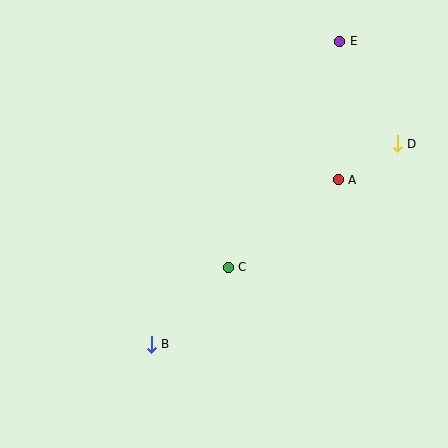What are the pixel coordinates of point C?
Point C is at (228, 267).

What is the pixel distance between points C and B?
The distance between C and B is 109 pixels.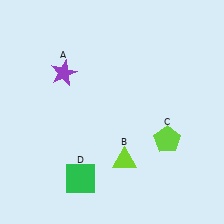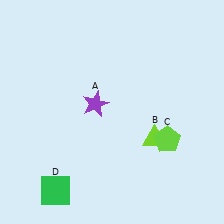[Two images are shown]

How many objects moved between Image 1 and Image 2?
3 objects moved between the two images.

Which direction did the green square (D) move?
The green square (D) moved left.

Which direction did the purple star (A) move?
The purple star (A) moved right.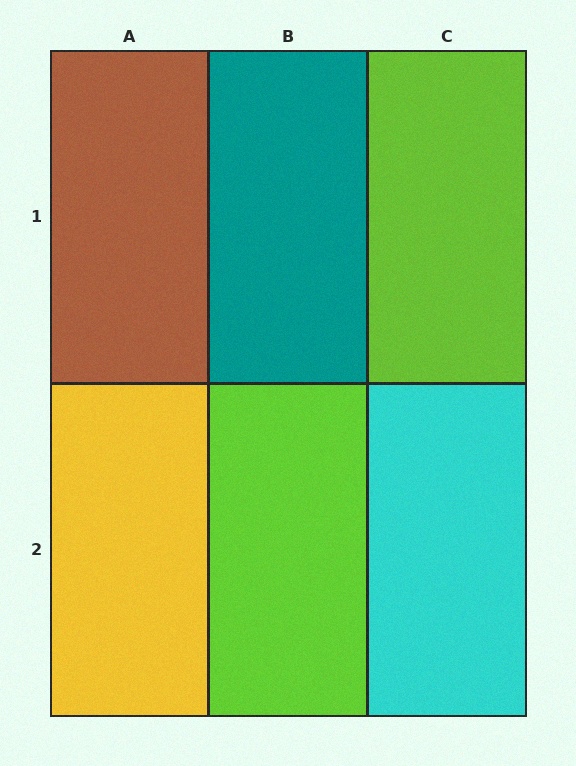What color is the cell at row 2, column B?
Lime.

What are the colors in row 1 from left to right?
Brown, teal, lime.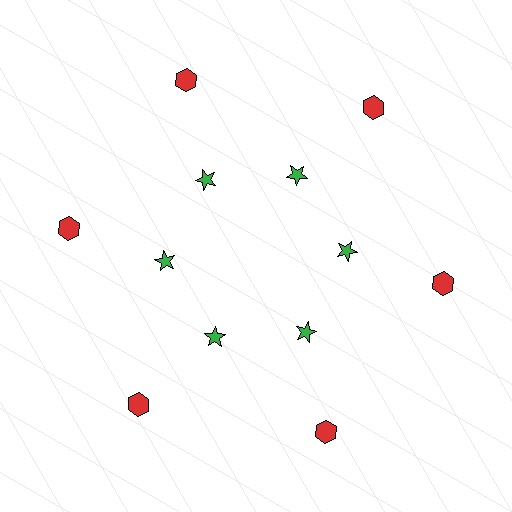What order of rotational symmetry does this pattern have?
This pattern has 6-fold rotational symmetry.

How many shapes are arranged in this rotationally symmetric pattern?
There are 12 shapes, arranged in 6 groups of 2.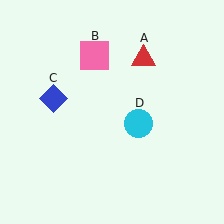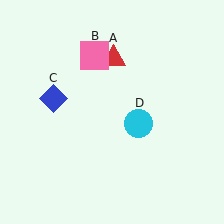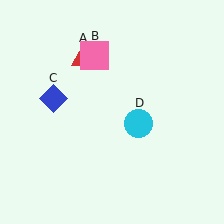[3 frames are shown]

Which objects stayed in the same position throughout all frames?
Pink square (object B) and blue diamond (object C) and cyan circle (object D) remained stationary.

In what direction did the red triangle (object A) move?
The red triangle (object A) moved left.